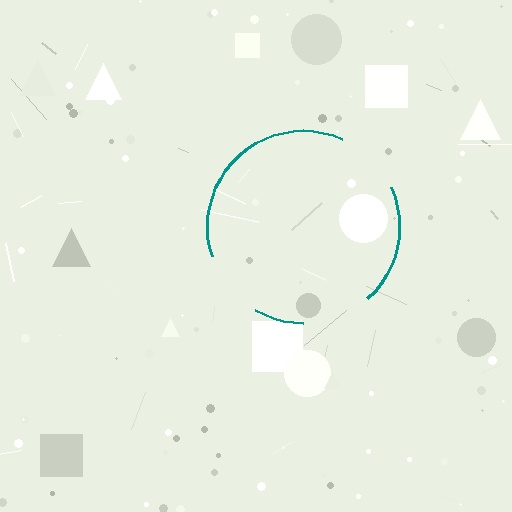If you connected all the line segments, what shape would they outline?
They would outline a circle.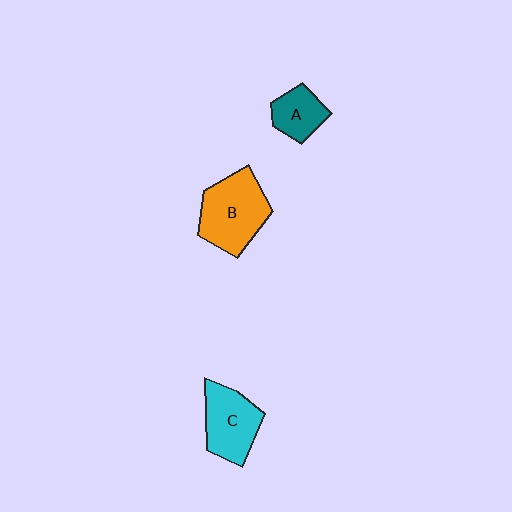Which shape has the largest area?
Shape B (orange).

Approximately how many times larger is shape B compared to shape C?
Approximately 1.3 times.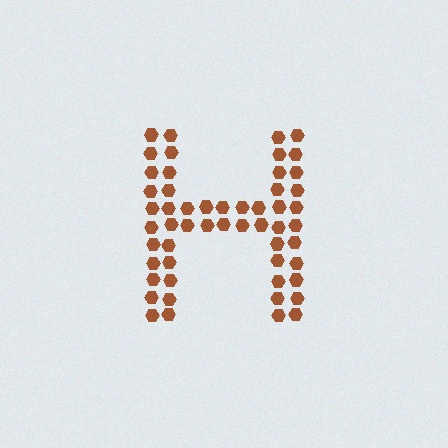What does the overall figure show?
The overall figure shows the letter H.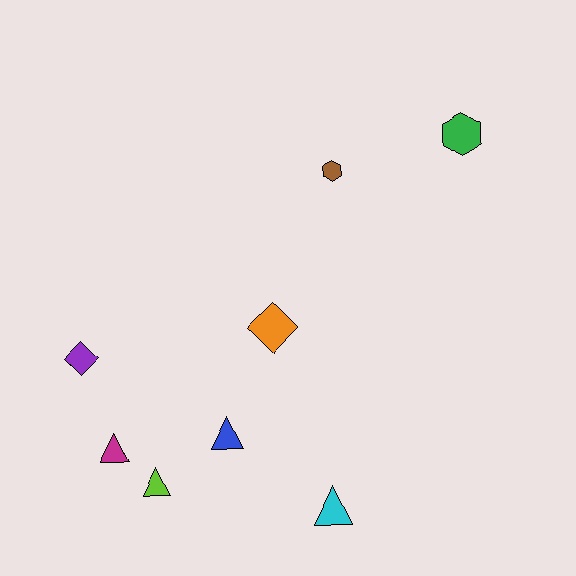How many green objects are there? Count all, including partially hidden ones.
There is 1 green object.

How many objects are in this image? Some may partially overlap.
There are 8 objects.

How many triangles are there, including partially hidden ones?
There are 4 triangles.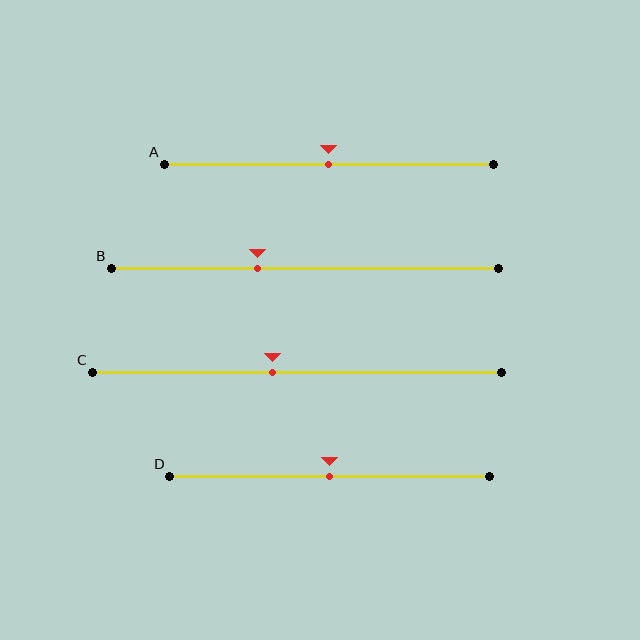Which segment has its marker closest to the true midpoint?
Segment A has its marker closest to the true midpoint.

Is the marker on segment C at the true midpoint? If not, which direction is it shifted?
No, the marker on segment C is shifted to the left by about 6% of the segment length.